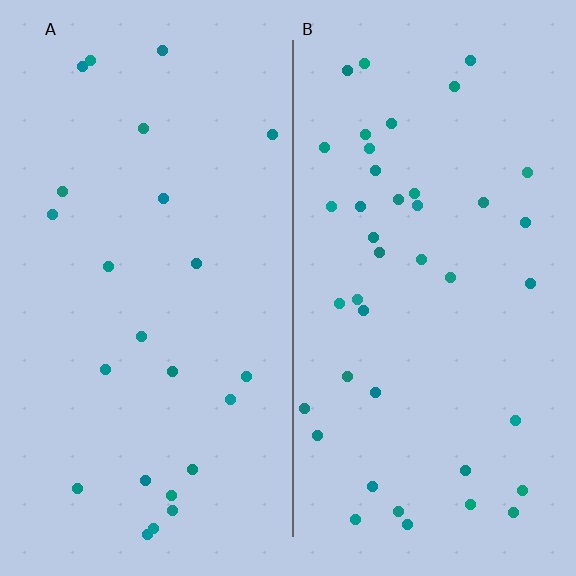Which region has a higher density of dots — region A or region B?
B (the right).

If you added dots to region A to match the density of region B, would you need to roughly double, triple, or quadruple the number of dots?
Approximately double.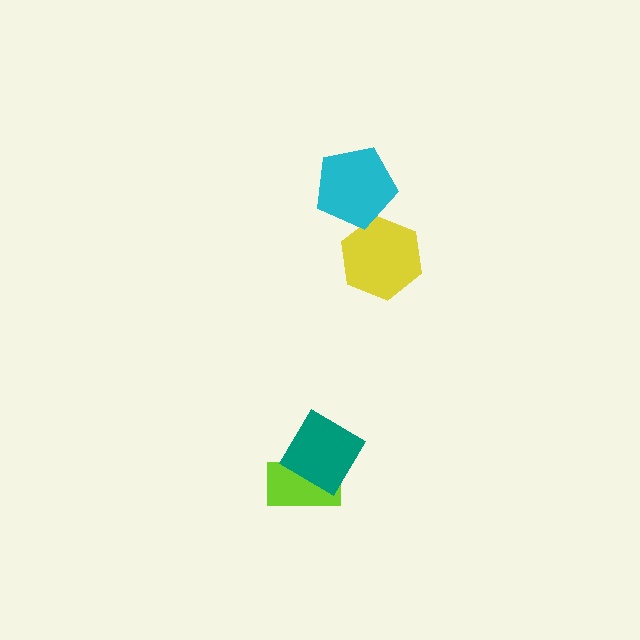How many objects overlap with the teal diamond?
1 object overlaps with the teal diamond.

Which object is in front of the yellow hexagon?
The cyan pentagon is in front of the yellow hexagon.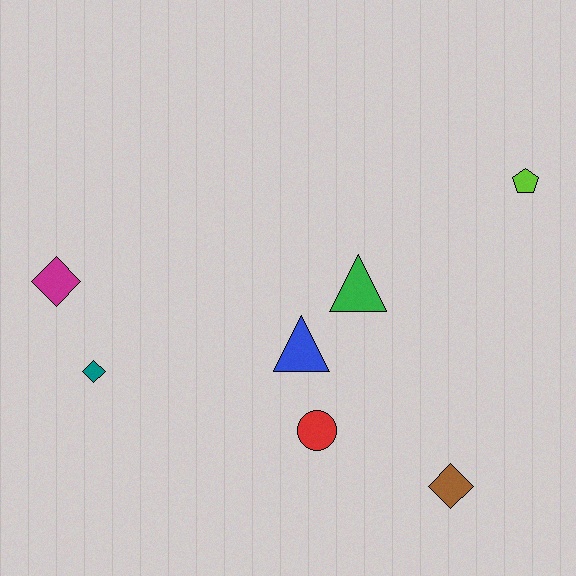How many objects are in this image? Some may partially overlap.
There are 7 objects.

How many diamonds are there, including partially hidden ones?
There are 3 diamonds.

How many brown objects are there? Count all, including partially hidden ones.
There is 1 brown object.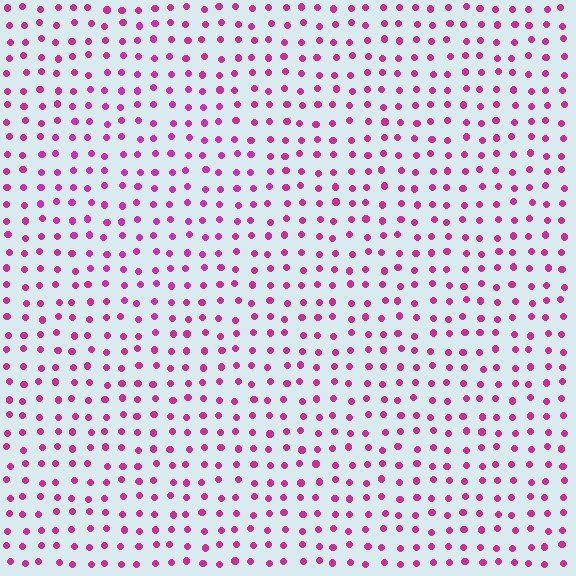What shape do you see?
I see a diamond.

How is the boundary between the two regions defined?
The boundary is defined purely by a slight shift in hue (about 14 degrees). Spacing, size, and orientation are identical on both sides.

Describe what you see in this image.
The image is filled with small magenta elements in a uniform arrangement. A diamond-shaped region is visible where the elements are tinted to a slightly different hue, forming a subtle color boundary.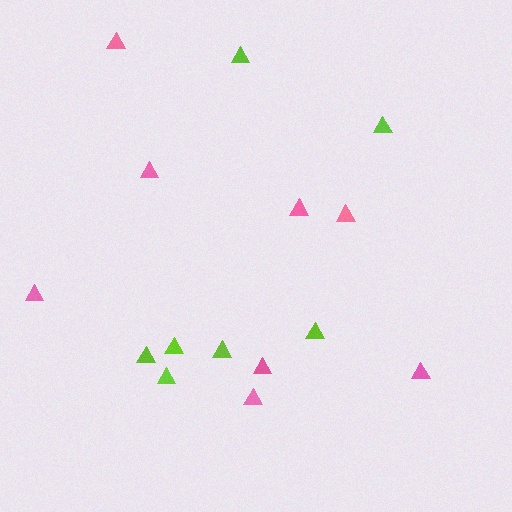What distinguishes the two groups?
There are 2 groups: one group of pink triangles (8) and one group of lime triangles (7).